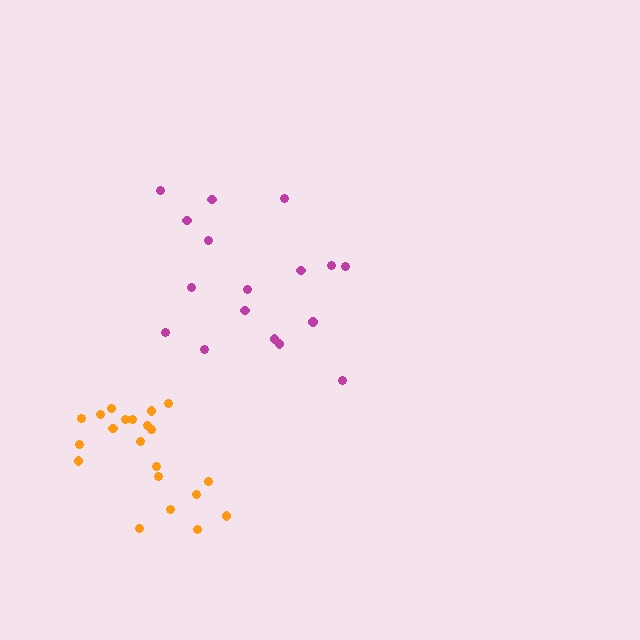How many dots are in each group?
Group 1: 17 dots, Group 2: 21 dots (38 total).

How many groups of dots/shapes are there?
There are 2 groups.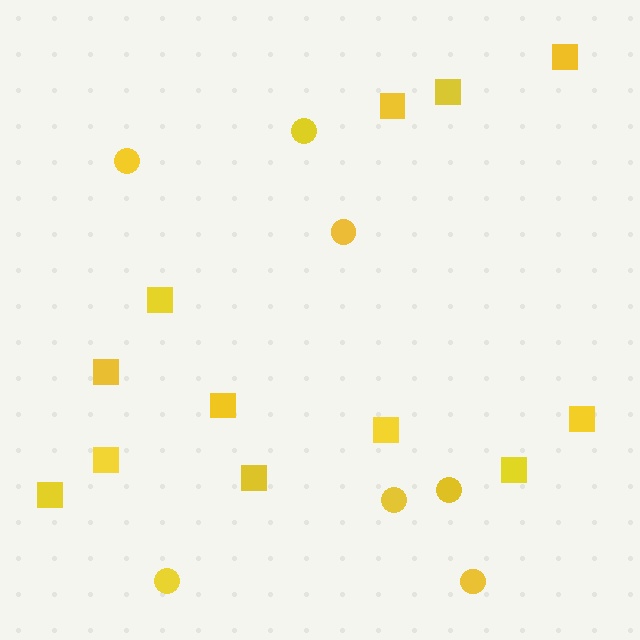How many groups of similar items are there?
There are 2 groups: one group of circles (7) and one group of squares (12).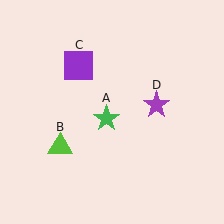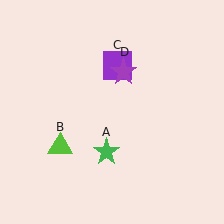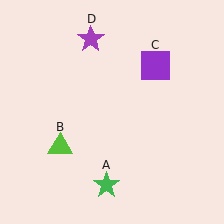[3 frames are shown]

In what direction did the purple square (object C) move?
The purple square (object C) moved right.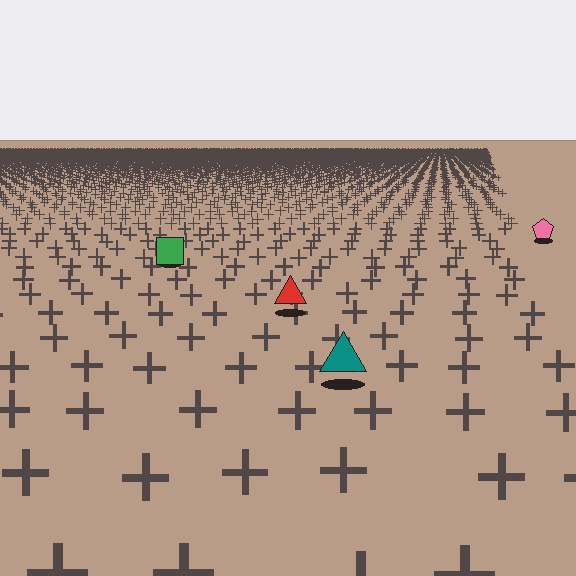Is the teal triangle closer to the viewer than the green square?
Yes. The teal triangle is closer — you can tell from the texture gradient: the ground texture is coarser near it.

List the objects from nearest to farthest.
From nearest to farthest: the teal triangle, the red triangle, the green square, the pink pentagon.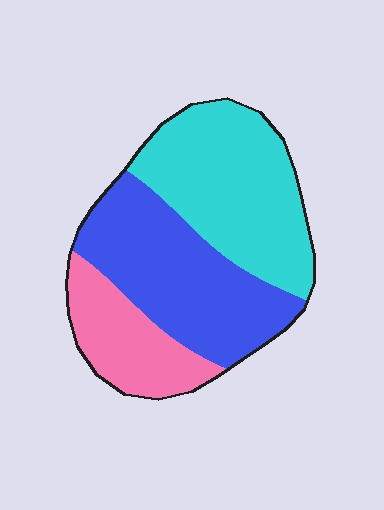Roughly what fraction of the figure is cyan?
Cyan covers around 40% of the figure.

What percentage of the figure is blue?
Blue takes up about two fifths (2/5) of the figure.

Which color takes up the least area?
Pink, at roughly 20%.